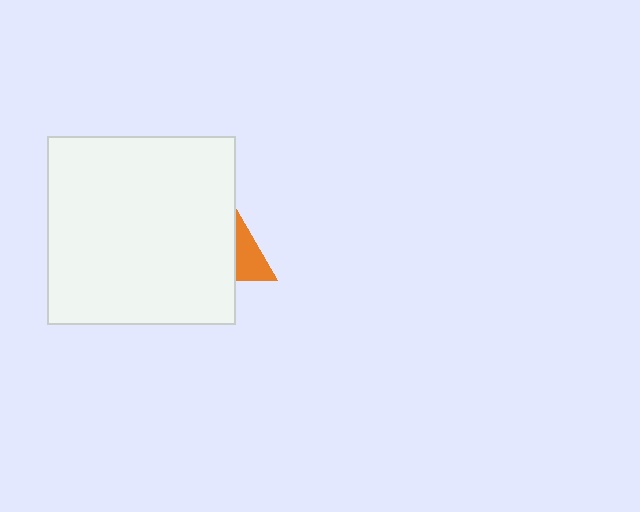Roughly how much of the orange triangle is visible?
A small part of it is visible (roughly 38%).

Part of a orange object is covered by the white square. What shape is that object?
It is a triangle.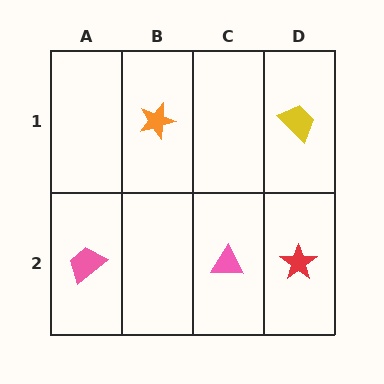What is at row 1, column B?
An orange star.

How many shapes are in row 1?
2 shapes.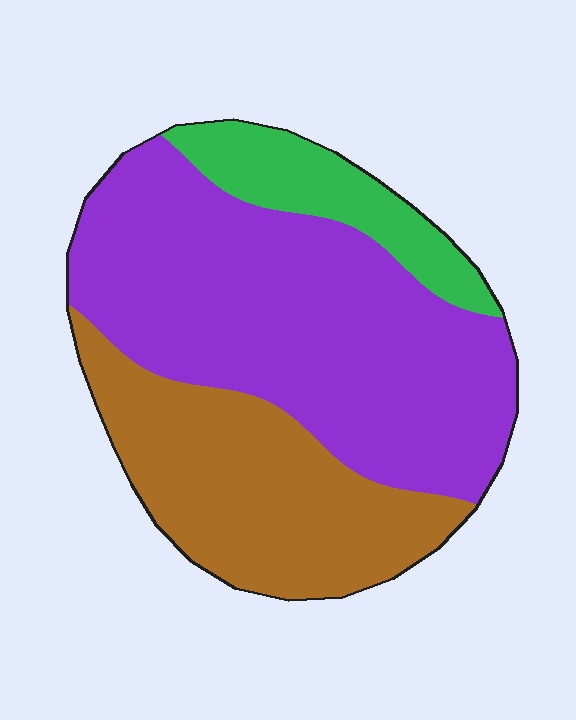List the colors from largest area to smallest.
From largest to smallest: purple, brown, green.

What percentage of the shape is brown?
Brown takes up between a quarter and a half of the shape.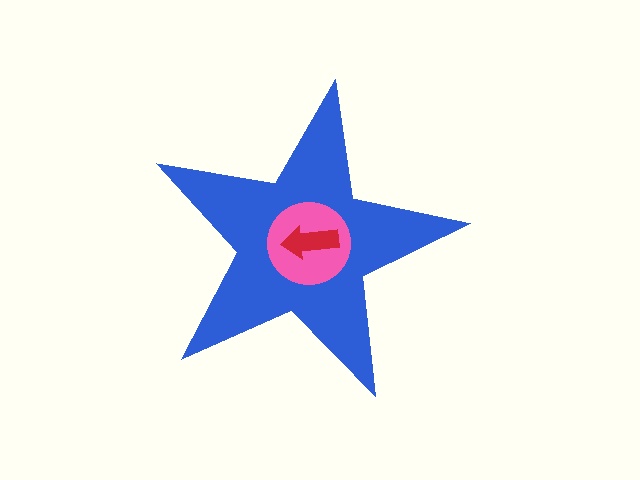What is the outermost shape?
The blue star.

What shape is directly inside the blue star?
The pink circle.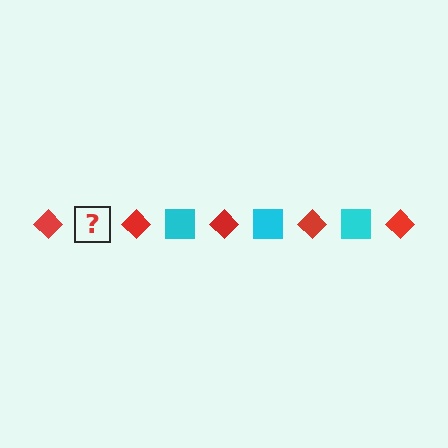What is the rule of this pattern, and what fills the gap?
The rule is that the pattern alternates between red diamond and cyan square. The gap should be filled with a cyan square.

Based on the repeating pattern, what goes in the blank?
The blank should be a cyan square.